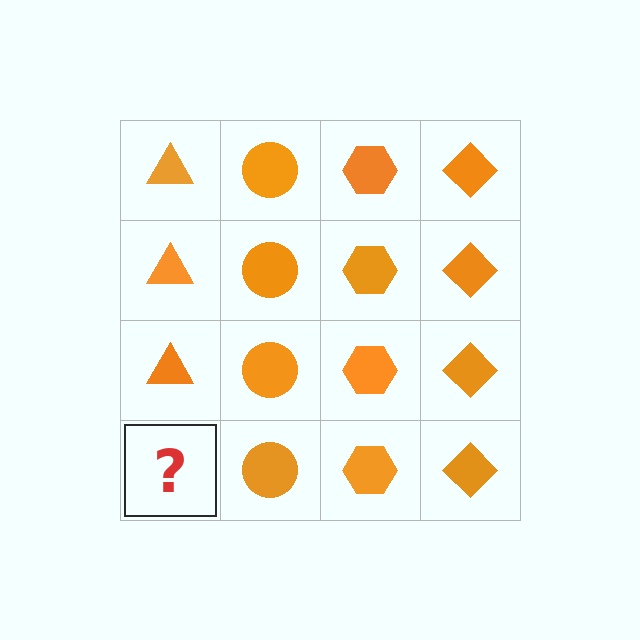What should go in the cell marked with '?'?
The missing cell should contain an orange triangle.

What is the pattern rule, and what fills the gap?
The rule is that each column has a consistent shape. The gap should be filled with an orange triangle.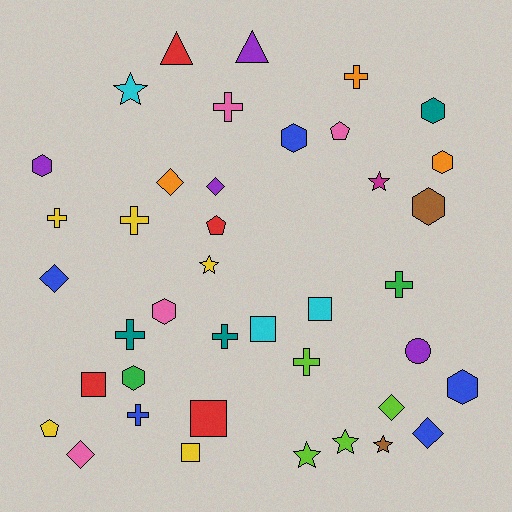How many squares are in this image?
There are 5 squares.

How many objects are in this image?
There are 40 objects.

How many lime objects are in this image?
There are 4 lime objects.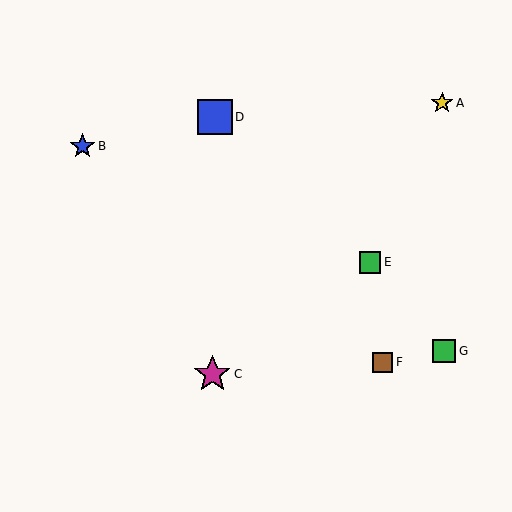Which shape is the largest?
The magenta star (labeled C) is the largest.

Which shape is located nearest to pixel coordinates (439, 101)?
The yellow star (labeled A) at (442, 103) is nearest to that location.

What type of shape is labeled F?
Shape F is a brown square.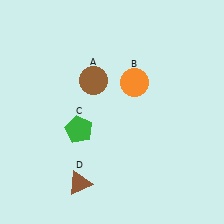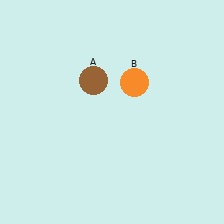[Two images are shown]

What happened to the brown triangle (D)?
The brown triangle (D) was removed in Image 2. It was in the bottom-left area of Image 1.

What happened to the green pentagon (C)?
The green pentagon (C) was removed in Image 2. It was in the bottom-left area of Image 1.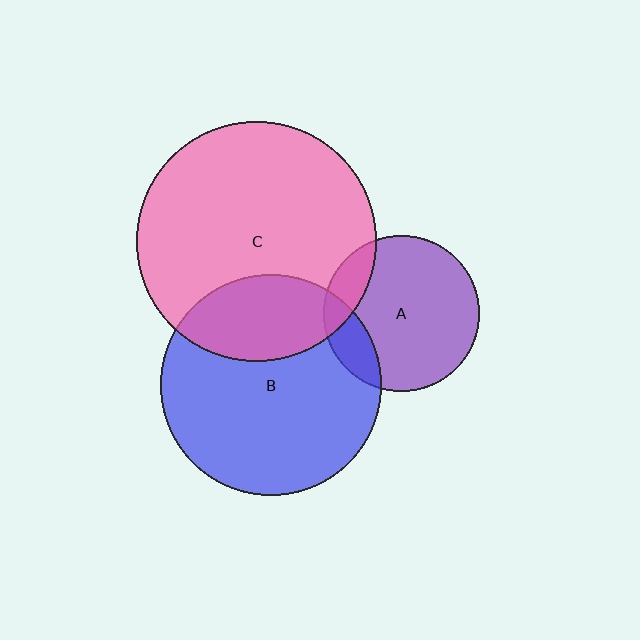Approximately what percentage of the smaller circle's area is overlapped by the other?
Approximately 15%.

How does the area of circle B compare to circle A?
Approximately 2.0 times.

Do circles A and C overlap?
Yes.